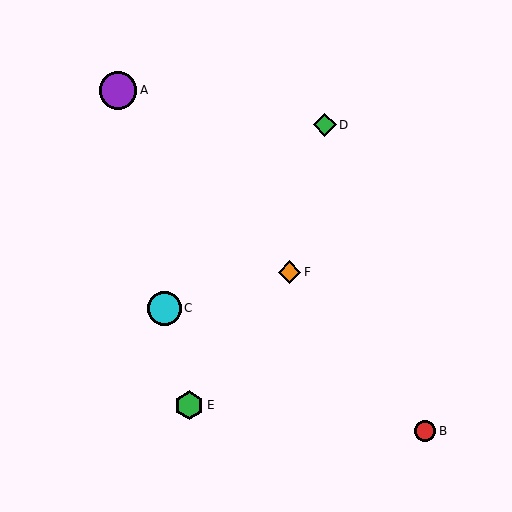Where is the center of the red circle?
The center of the red circle is at (425, 431).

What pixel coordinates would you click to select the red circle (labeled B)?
Click at (425, 431) to select the red circle B.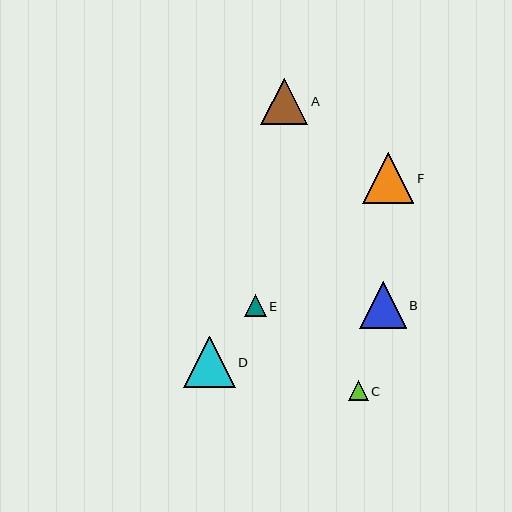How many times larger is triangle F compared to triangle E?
Triangle F is approximately 2.4 times the size of triangle E.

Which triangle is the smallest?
Triangle C is the smallest with a size of approximately 20 pixels.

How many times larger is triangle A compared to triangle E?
Triangle A is approximately 2.2 times the size of triangle E.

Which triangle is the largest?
Triangle D is the largest with a size of approximately 52 pixels.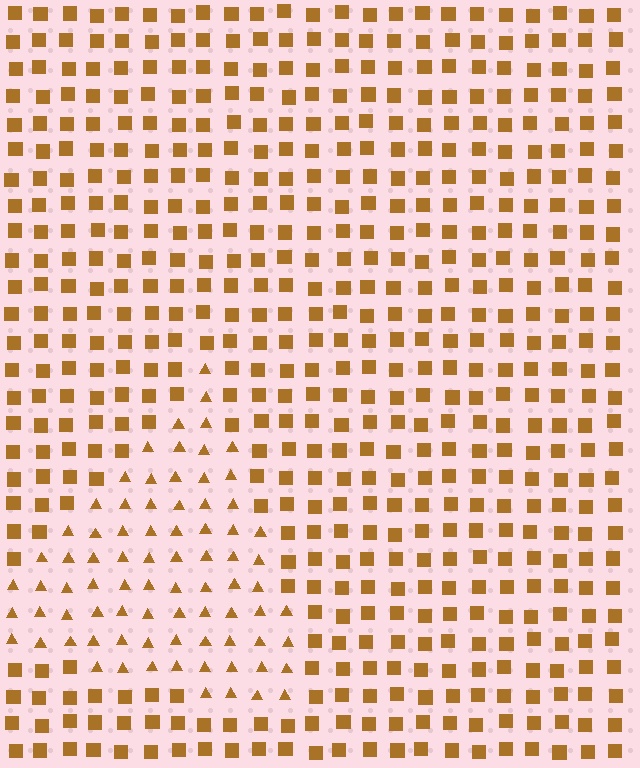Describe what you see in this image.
The image is filled with small brown elements arranged in a uniform grid. A triangle-shaped region contains triangles, while the surrounding area contains squares. The boundary is defined purely by the change in element shape.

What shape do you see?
I see a triangle.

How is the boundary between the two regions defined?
The boundary is defined by a change in element shape: triangles inside vs. squares outside. All elements share the same color and spacing.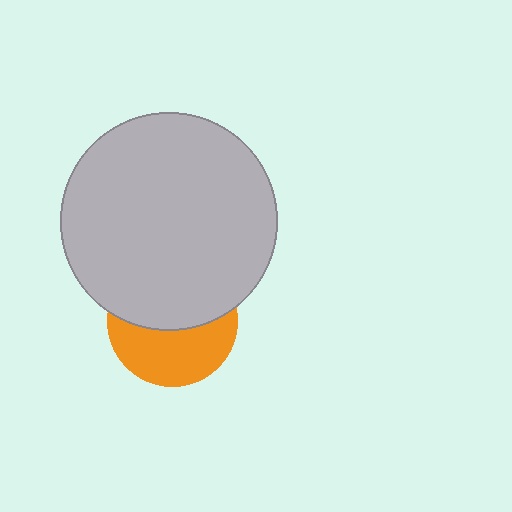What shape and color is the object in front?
The object in front is a light gray circle.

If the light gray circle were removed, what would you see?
You would see the complete orange circle.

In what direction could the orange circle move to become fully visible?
The orange circle could move down. That would shift it out from behind the light gray circle entirely.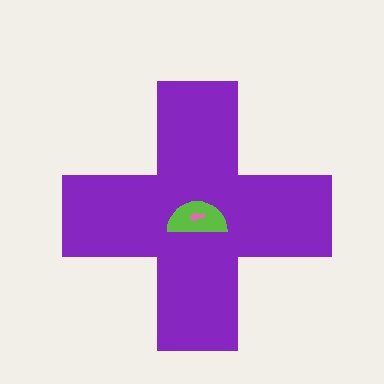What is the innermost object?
The pink arrow.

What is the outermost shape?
The purple cross.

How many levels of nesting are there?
3.